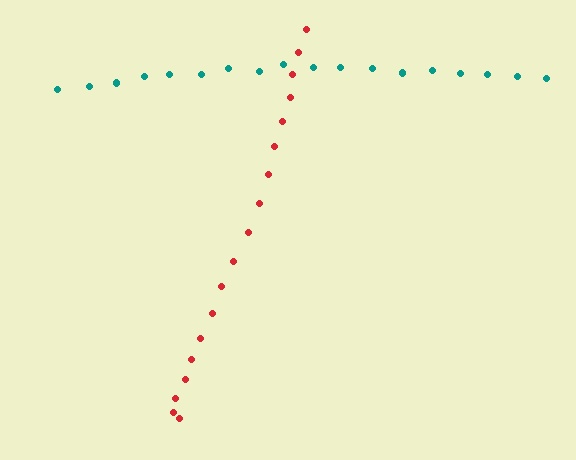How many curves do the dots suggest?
There are 2 distinct paths.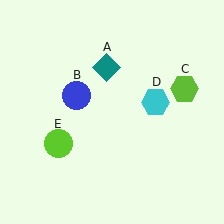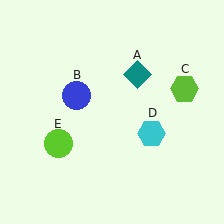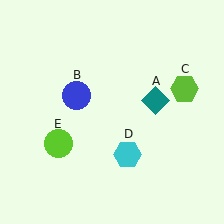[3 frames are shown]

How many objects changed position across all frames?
2 objects changed position: teal diamond (object A), cyan hexagon (object D).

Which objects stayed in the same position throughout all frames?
Blue circle (object B) and lime hexagon (object C) and lime circle (object E) remained stationary.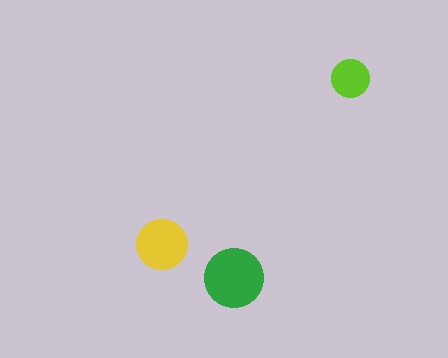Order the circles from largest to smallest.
the green one, the yellow one, the lime one.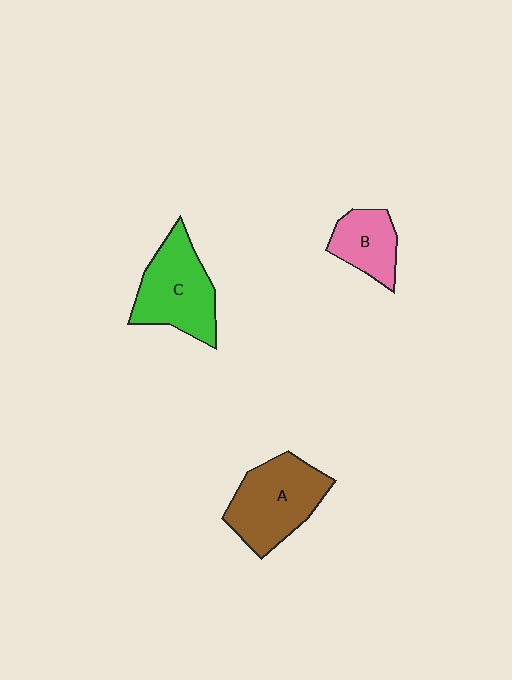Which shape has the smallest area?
Shape B (pink).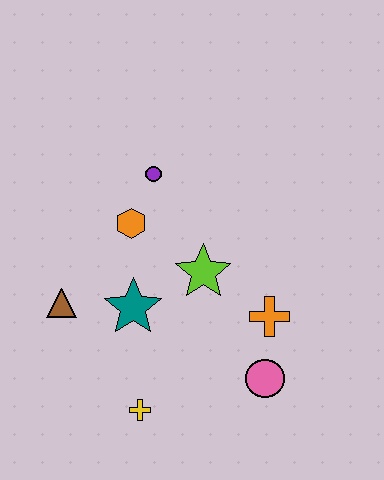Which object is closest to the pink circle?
The orange cross is closest to the pink circle.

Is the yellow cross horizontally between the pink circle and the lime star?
No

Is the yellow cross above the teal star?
No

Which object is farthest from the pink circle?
The purple circle is farthest from the pink circle.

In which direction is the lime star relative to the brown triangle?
The lime star is to the right of the brown triangle.